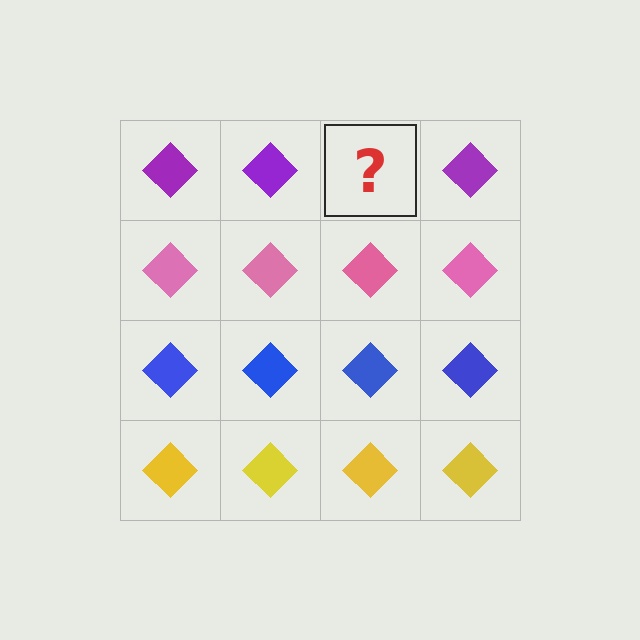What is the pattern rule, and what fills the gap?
The rule is that each row has a consistent color. The gap should be filled with a purple diamond.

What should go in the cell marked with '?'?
The missing cell should contain a purple diamond.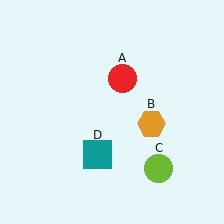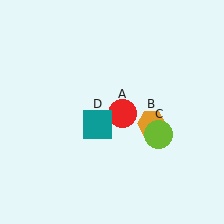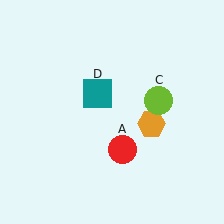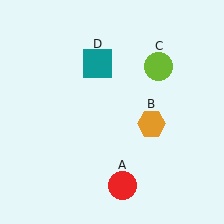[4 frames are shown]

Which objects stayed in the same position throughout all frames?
Orange hexagon (object B) remained stationary.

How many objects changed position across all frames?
3 objects changed position: red circle (object A), lime circle (object C), teal square (object D).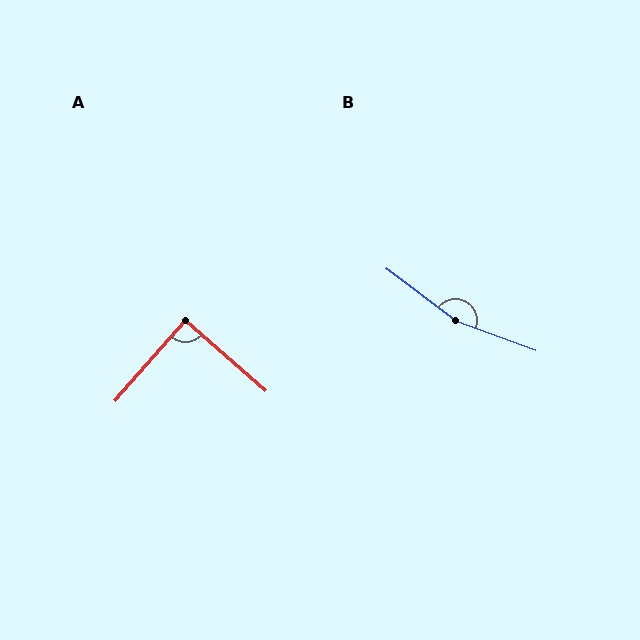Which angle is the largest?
B, at approximately 163 degrees.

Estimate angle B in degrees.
Approximately 163 degrees.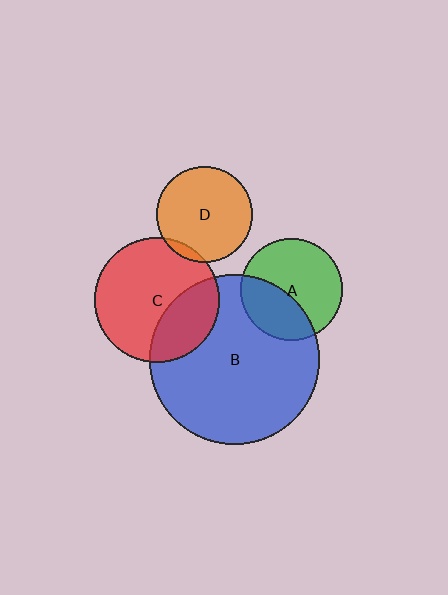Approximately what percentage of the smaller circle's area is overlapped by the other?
Approximately 40%.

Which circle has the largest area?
Circle B (blue).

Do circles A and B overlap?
Yes.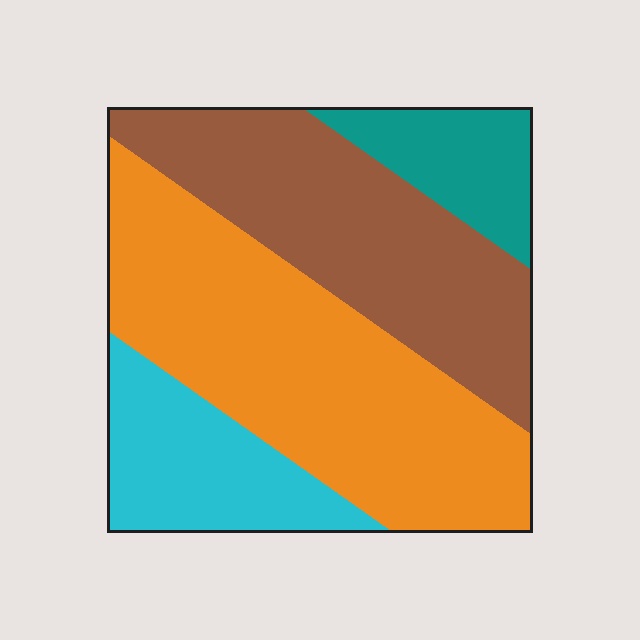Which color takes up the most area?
Orange, at roughly 40%.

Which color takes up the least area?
Teal, at roughly 10%.